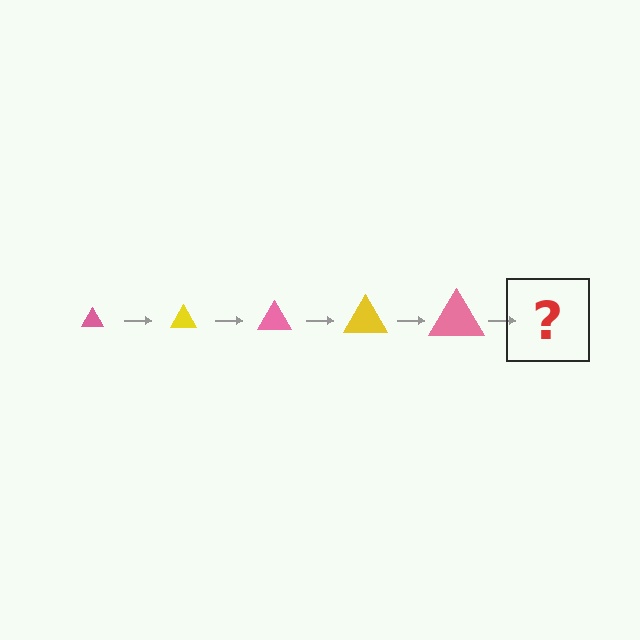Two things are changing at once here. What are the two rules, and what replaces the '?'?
The two rules are that the triangle grows larger each step and the color cycles through pink and yellow. The '?' should be a yellow triangle, larger than the previous one.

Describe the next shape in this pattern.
It should be a yellow triangle, larger than the previous one.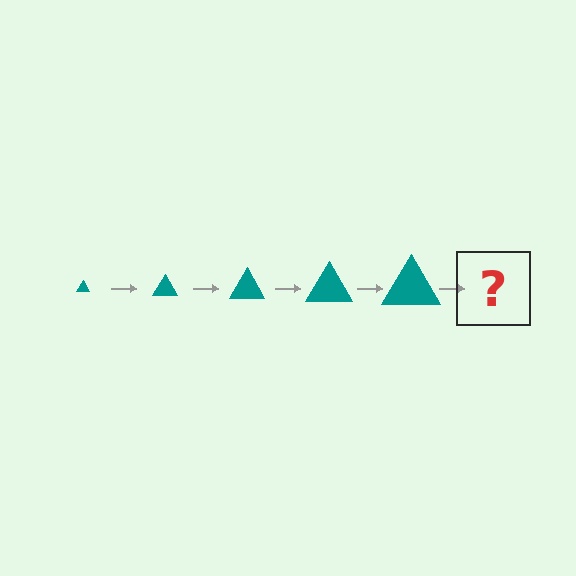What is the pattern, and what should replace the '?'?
The pattern is that the triangle gets progressively larger each step. The '?' should be a teal triangle, larger than the previous one.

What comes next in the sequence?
The next element should be a teal triangle, larger than the previous one.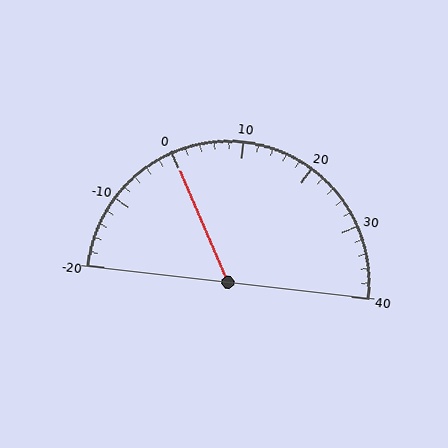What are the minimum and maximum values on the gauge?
The gauge ranges from -20 to 40.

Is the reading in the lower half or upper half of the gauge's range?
The reading is in the lower half of the range (-20 to 40).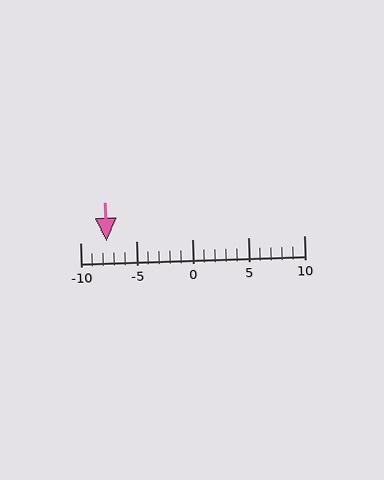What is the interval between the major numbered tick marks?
The major tick marks are spaced 5 units apart.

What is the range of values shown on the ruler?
The ruler shows values from -10 to 10.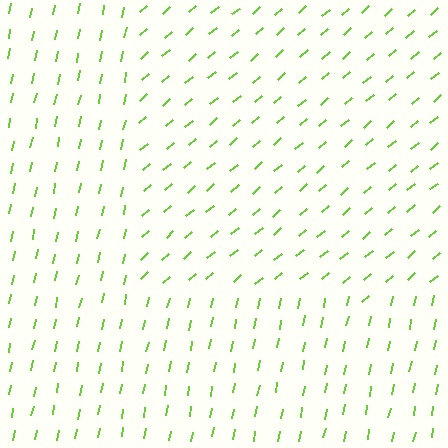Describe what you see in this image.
The image is filled with small lime line segments. A rectangle region in the image has lines oriented differently from the surrounding lines, creating a visible texture boundary.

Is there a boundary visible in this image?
Yes, there is a texture boundary formed by a change in line orientation.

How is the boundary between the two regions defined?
The boundary is defined purely by a change in line orientation (approximately 38 degrees difference). All lines are the same color and thickness.